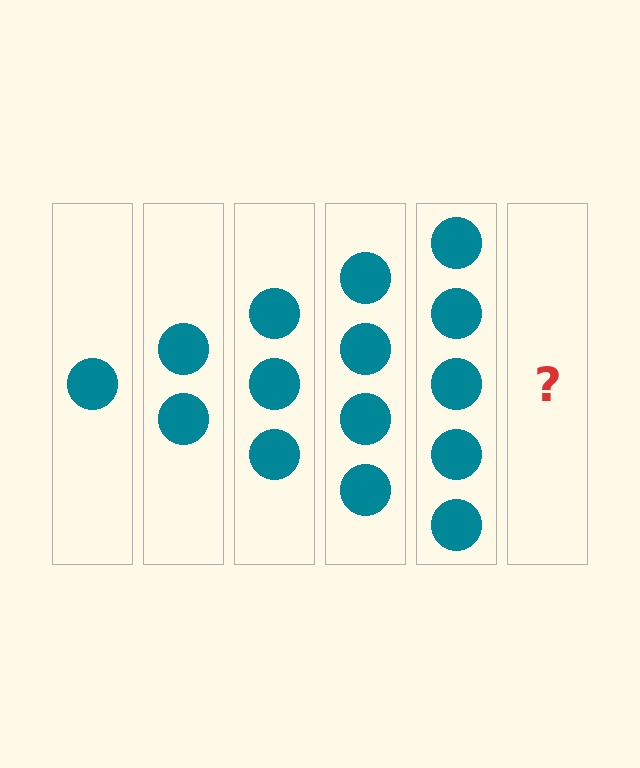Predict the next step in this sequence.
The next step is 6 circles.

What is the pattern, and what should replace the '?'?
The pattern is that each step adds one more circle. The '?' should be 6 circles.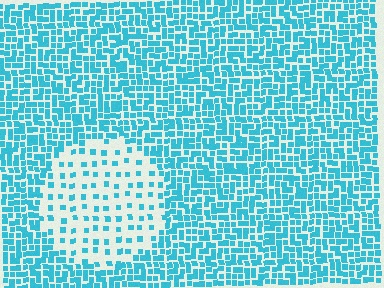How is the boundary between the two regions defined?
The boundary is defined by a change in element density (approximately 2.9x ratio). All elements are the same color, size, and shape.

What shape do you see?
I see a circle.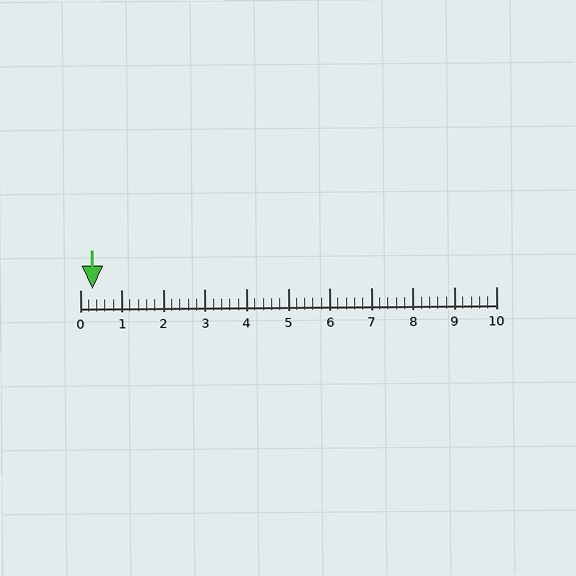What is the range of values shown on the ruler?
The ruler shows values from 0 to 10.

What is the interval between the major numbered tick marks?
The major tick marks are spaced 1 units apart.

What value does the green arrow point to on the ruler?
The green arrow points to approximately 0.3.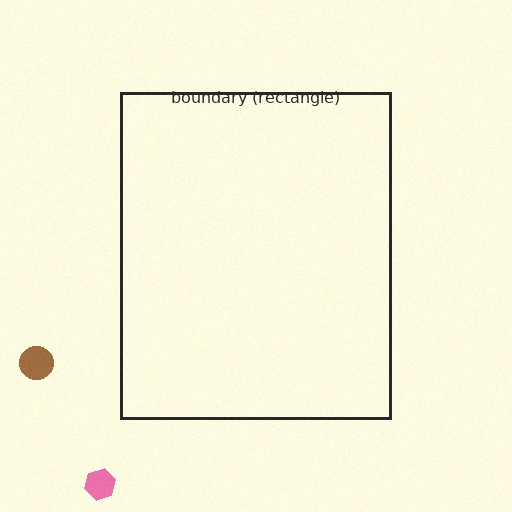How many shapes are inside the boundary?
0 inside, 2 outside.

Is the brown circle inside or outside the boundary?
Outside.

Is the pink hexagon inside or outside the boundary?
Outside.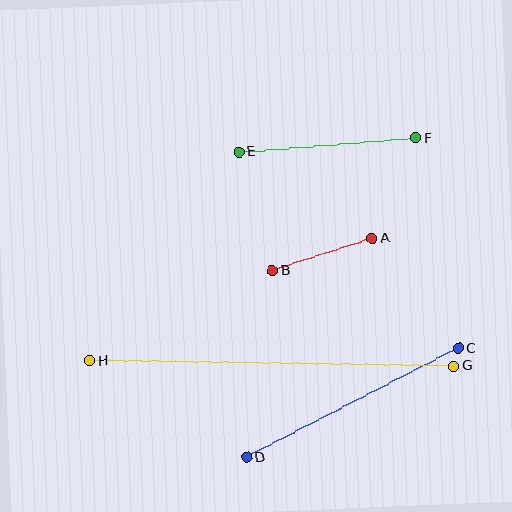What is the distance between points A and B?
The distance is approximately 105 pixels.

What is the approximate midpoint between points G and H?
The midpoint is at approximately (272, 364) pixels.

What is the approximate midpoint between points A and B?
The midpoint is at approximately (322, 255) pixels.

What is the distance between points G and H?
The distance is approximately 364 pixels.